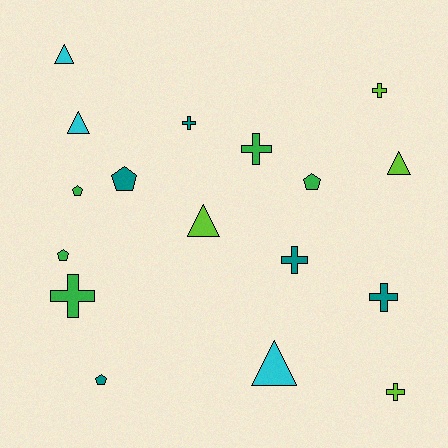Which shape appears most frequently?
Cross, with 7 objects.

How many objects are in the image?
There are 17 objects.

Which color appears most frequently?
Teal, with 5 objects.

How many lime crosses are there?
There are 2 lime crosses.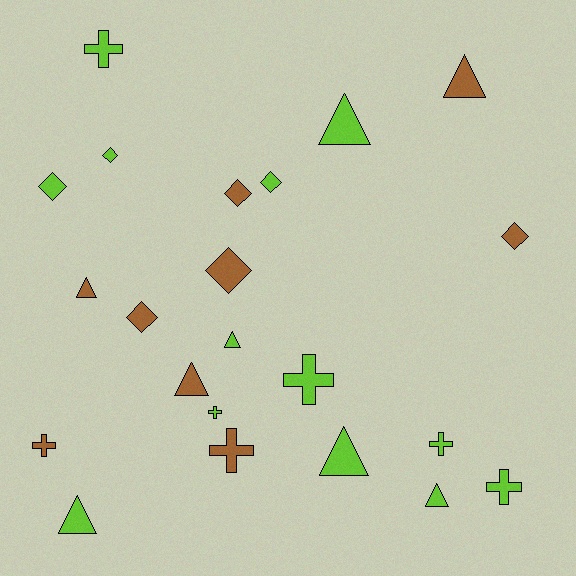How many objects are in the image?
There are 22 objects.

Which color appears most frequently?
Lime, with 13 objects.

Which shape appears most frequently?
Triangle, with 8 objects.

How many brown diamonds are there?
There are 4 brown diamonds.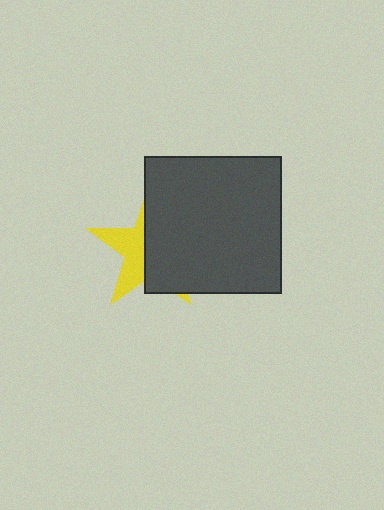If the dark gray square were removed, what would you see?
You would see the complete yellow star.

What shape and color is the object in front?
The object in front is a dark gray square.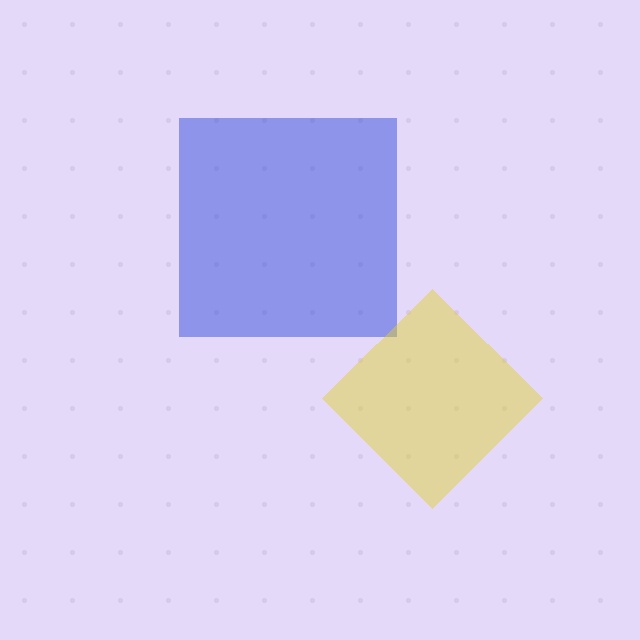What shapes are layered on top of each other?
The layered shapes are: a blue square, a yellow diamond.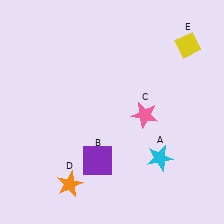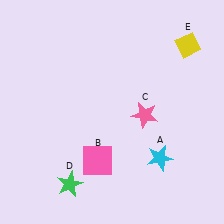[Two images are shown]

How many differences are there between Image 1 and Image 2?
There are 2 differences between the two images.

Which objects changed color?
B changed from purple to pink. D changed from orange to green.